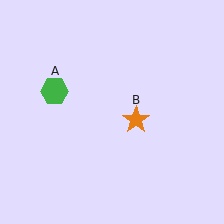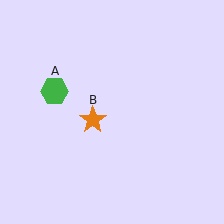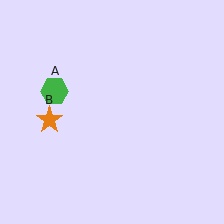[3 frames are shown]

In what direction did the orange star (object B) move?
The orange star (object B) moved left.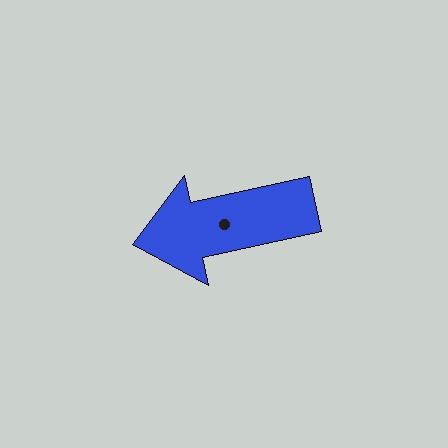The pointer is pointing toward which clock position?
Roughly 9 o'clock.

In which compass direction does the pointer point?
West.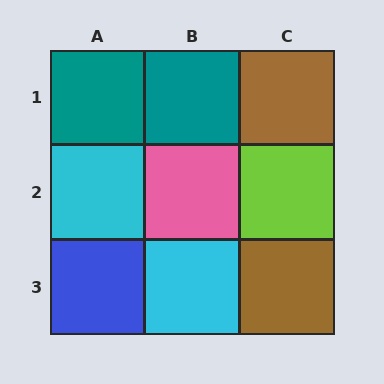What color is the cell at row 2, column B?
Pink.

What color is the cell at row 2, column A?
Cyan.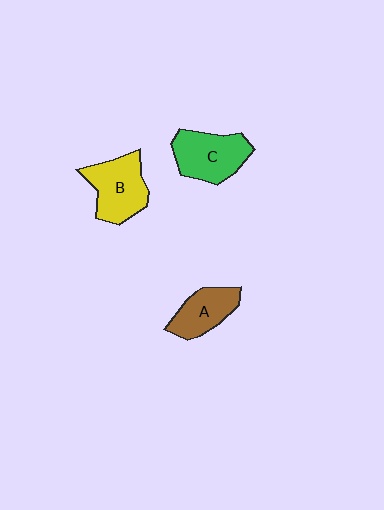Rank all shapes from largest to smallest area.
From largest to smallest: C (green), B (yellow), A (brown).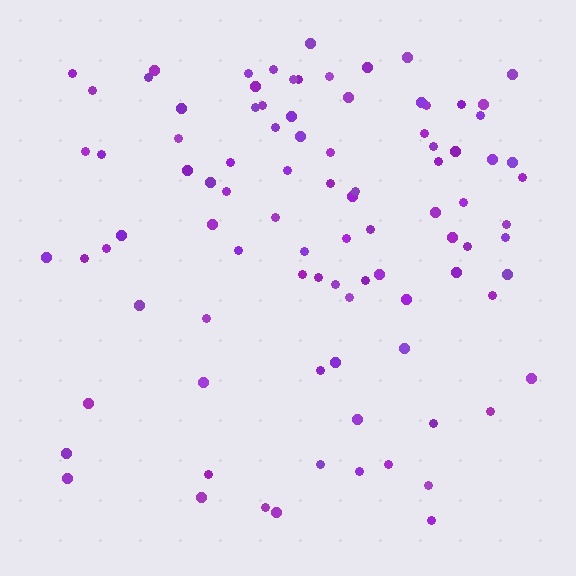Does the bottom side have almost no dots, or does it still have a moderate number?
Still a moderate number, just noticeably fewer than the top.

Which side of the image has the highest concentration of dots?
The top.